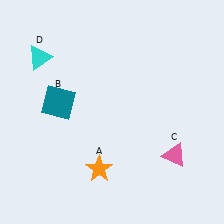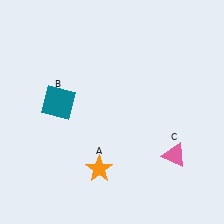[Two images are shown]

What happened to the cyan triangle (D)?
The cyan triangle (D) was removed in Image 2. It was in the top-left area of Image 1.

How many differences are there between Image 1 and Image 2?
There is 1 difference between the two images.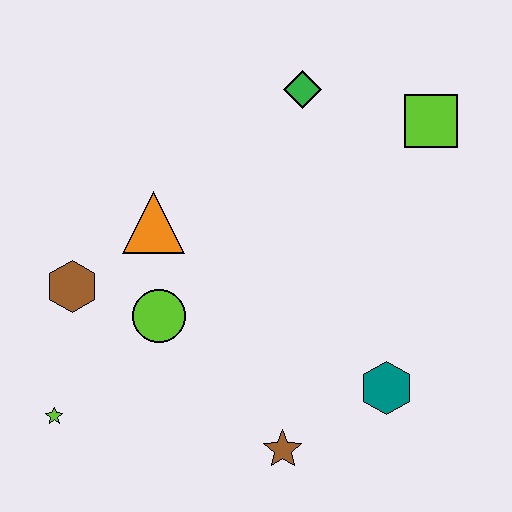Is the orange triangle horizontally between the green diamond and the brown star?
No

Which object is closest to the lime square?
The green diamond is closest to the lime square.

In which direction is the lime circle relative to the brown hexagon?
The lime circle is to the right of the brown hexagon.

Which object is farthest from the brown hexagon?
The lime square is farthest from the brown hexagon.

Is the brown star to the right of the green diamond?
No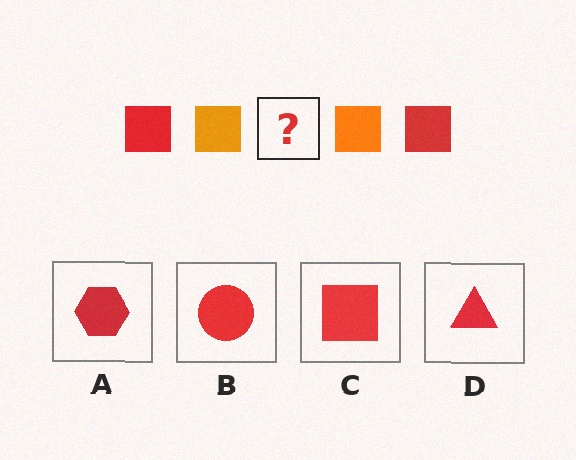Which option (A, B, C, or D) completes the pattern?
C.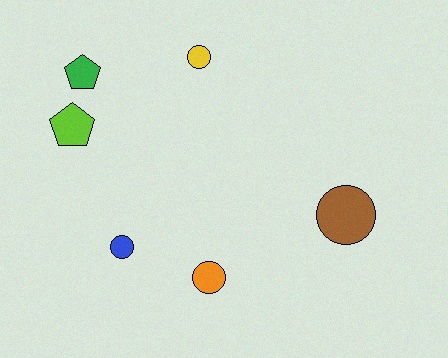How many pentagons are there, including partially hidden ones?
There are 2 pentagons.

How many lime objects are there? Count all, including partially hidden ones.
There is 1 lime object.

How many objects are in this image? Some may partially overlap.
There are 6 objects.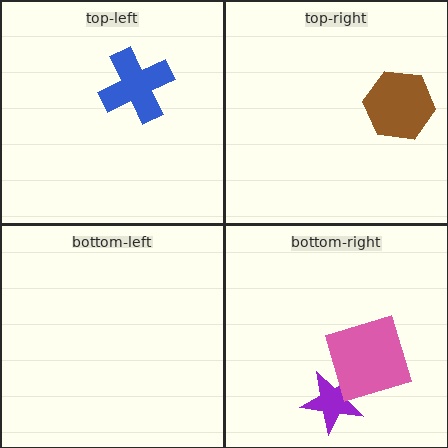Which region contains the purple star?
The bottom-right region.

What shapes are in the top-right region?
The brown hexagon.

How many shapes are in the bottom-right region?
2.